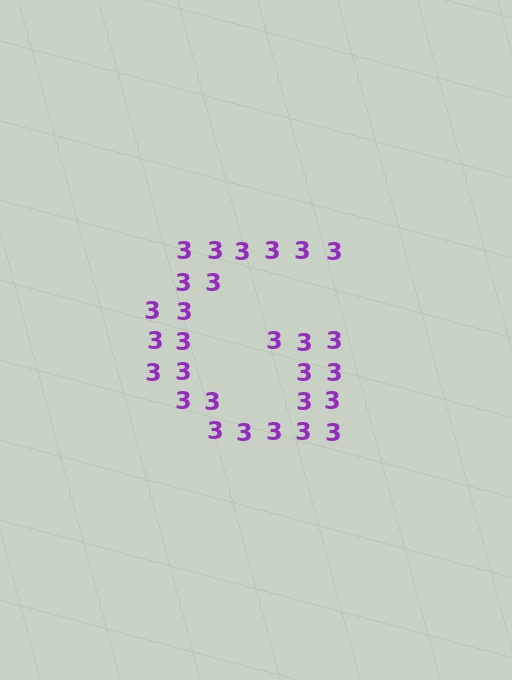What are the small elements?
The small elements are digit 3's.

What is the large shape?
The large shape is the letter G.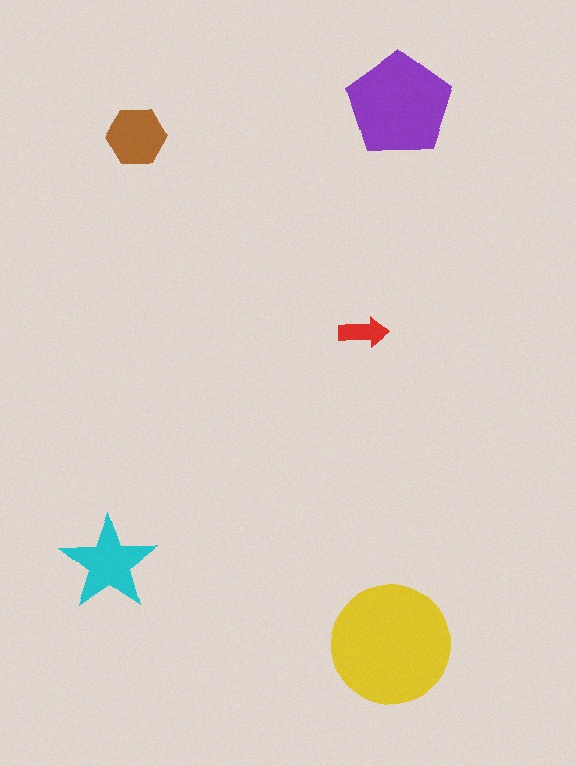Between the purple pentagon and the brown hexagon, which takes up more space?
The purple pentagon.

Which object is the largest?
The yellow circle.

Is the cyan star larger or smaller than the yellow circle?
Smaller.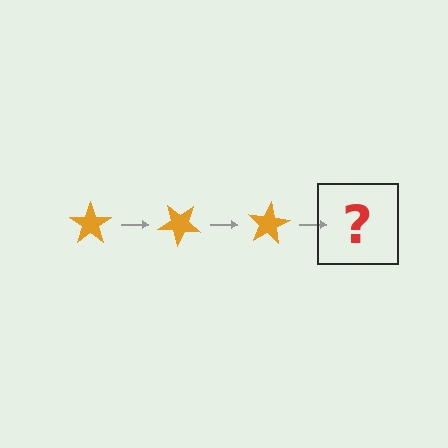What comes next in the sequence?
The next element should be an orange star rotated 120 degrees.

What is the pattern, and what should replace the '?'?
The pattern is that the star rotates 40 degrees each step. The '?' should be an orange star rotated 120 degrees.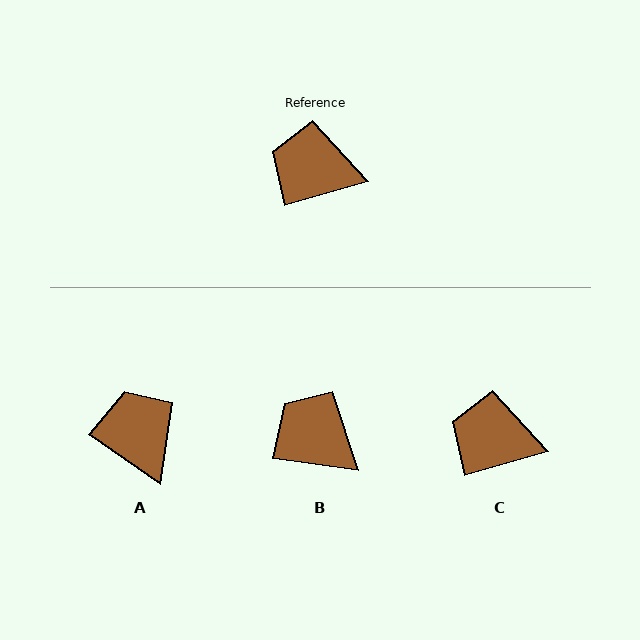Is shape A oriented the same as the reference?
No, it is off by about 51 degrees.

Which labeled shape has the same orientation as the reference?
C.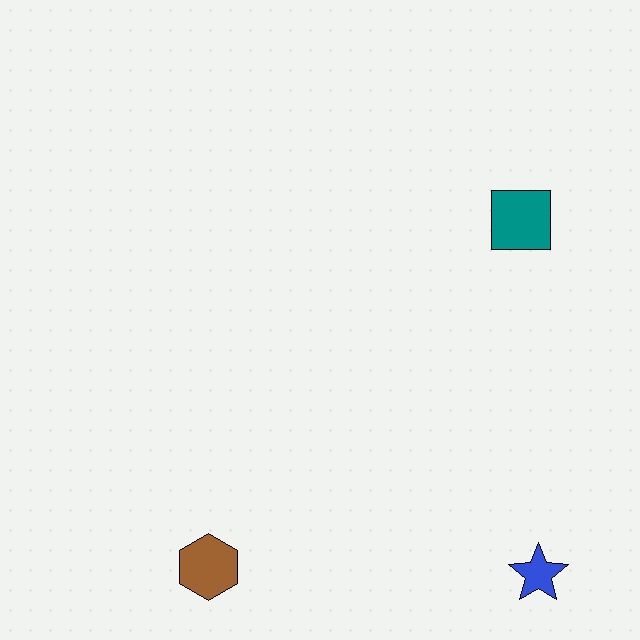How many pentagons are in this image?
There are no pentagons.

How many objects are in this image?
There are 3 objects.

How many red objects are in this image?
There are no red objects.